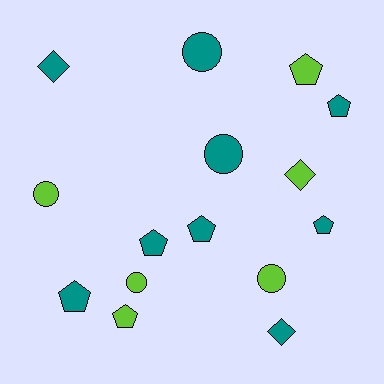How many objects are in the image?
There are 15 objects.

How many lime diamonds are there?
There is 1 lime diamond.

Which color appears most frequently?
Teal, with 9 objects.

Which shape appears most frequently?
Pentagon, with 7 objects.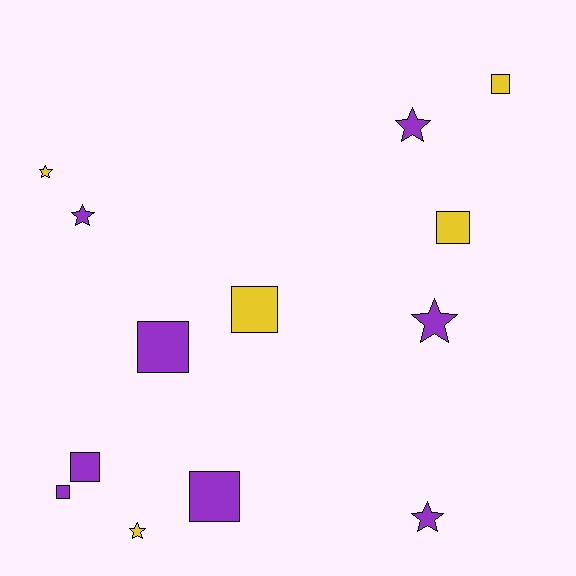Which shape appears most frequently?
Square, with 7 objects.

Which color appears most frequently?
Purple, with 8 objects.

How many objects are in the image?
There are 13 objects.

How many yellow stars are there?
There are 2 yellow stars.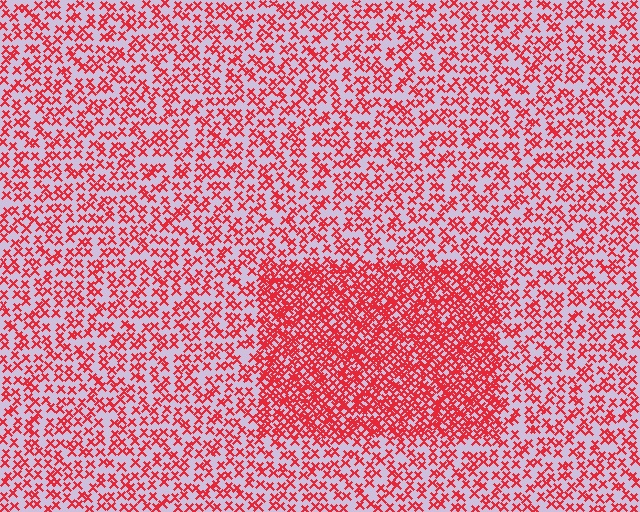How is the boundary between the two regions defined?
The boundary is defined by a change in element density (approximately 2.2x ratio). All elements are the same color, size, and shape.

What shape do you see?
I see a rectangle.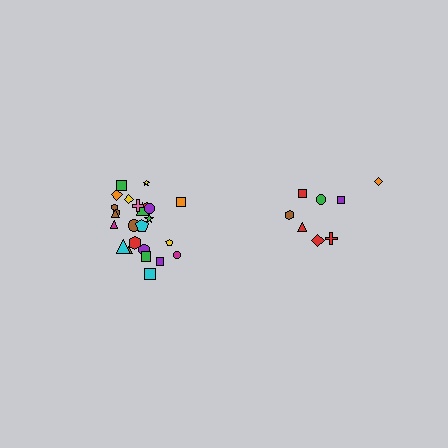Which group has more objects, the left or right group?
The left group.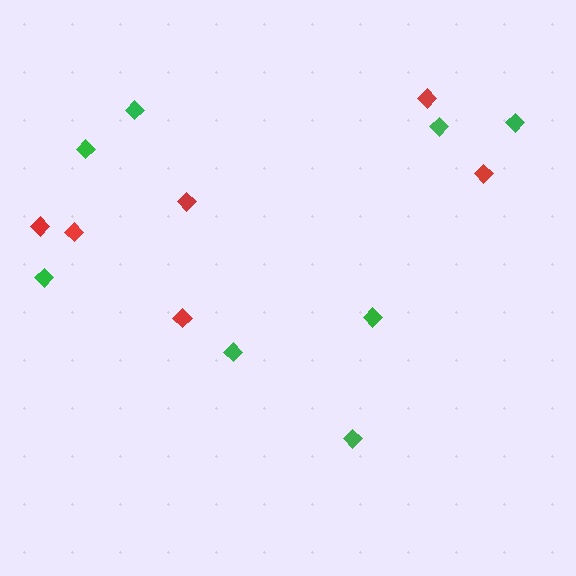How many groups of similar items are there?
There are 2 groups: one group of red diamonds (6) and one group of green diamonds (8).